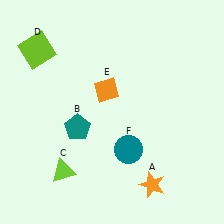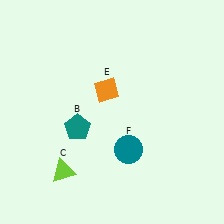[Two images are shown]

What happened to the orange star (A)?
The orange star (A) was removed in Image 2. It was in the bottom-right area of Image 1.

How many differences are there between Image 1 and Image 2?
There are 2 differences between the two images.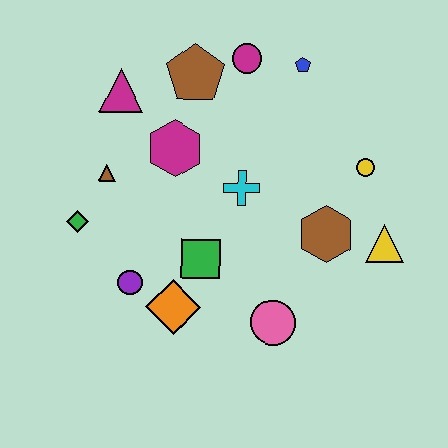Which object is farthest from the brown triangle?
The yellow triangle is farthest from the brown triangle.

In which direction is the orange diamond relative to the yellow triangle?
The orange diamond is to the left of the yellow triangle.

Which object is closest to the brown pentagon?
The magenta circle is closest to the brown pentagon.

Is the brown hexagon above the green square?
Yes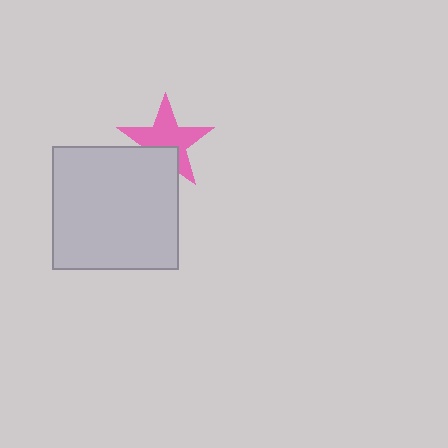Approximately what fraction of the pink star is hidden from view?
Roughly 31% of the pink star is hidden behind the light gray rectangle.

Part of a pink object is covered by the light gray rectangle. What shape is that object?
It is a star.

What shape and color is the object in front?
The object in front is a light gray rectangle.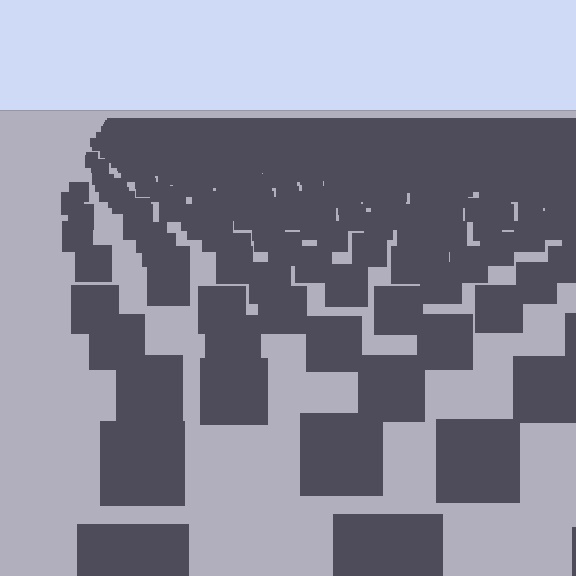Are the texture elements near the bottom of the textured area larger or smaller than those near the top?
Larger. Near the bottom, elements are closer to the viewer and appear at a bigger on-screen size.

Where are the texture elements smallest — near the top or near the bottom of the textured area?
Near the top.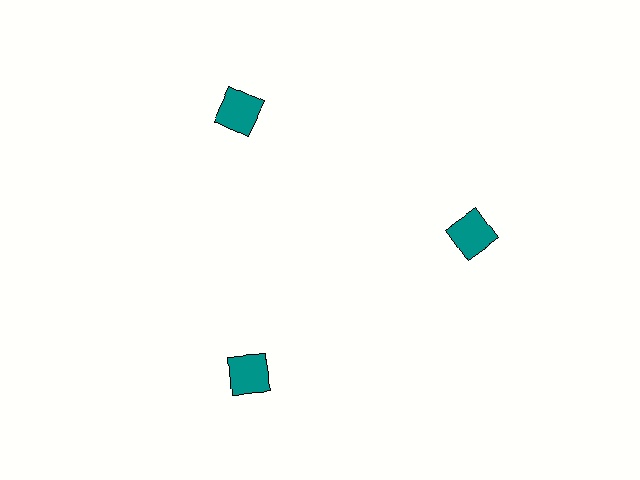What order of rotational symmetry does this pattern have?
This pattern has 3-fold rotational symmetry.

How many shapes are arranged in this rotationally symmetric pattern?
There are 3 shapes, arranged in 3 groups of 1.